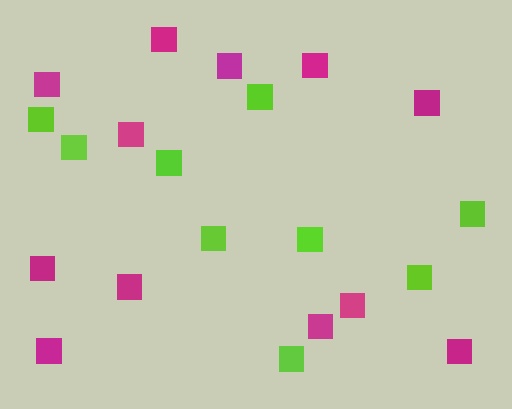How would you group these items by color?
There are 2 groups: one group of magenta squares (12) and one group of lime squares (9).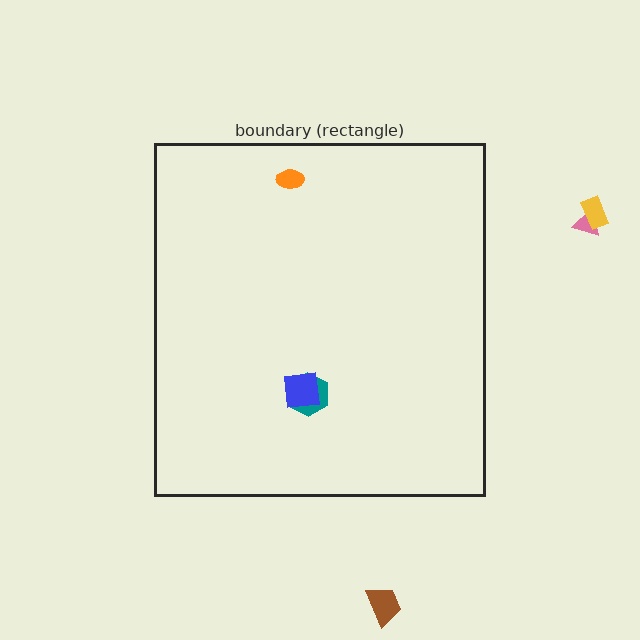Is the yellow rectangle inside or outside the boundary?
Outside.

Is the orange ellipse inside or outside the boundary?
Inside.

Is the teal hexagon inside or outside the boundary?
Inside.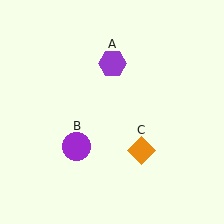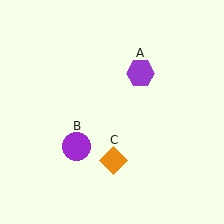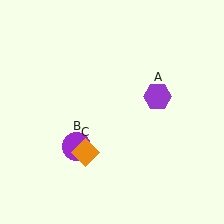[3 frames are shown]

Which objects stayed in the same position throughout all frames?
Purple circle (object B) remained stationary.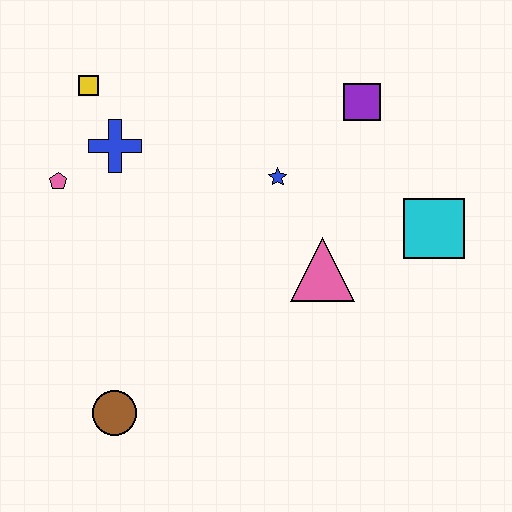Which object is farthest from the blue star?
The brown circle is farthest from the blue star.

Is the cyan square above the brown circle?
Yes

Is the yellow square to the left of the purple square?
Yes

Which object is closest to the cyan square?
The pink triangle is closest to the cyan square.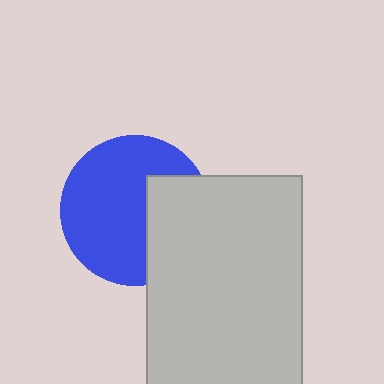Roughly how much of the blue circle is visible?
Most of it is visible (roughly 67%).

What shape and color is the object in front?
The object in front is a light gray rectangle.